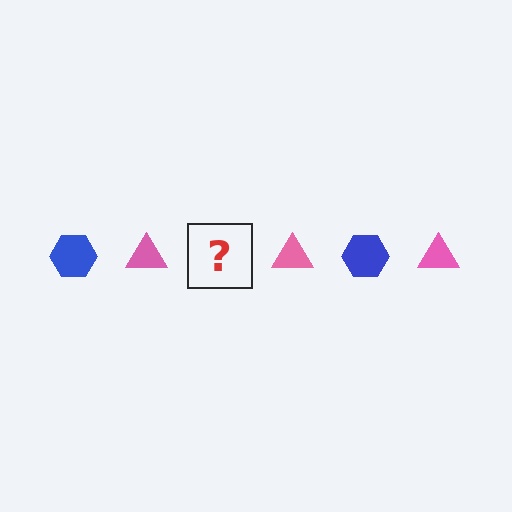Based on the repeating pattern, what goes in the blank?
The blank should be a blue hexagon.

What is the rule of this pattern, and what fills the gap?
The rule is that the pattern alternates between blue hexagon and pink triangle. The gap should be filled with a blue hexagon.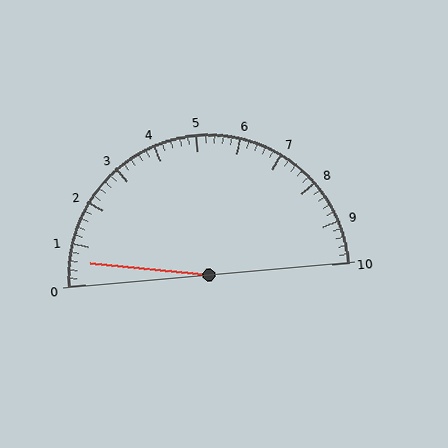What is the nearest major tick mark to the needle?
The nearest major tick mark is 1.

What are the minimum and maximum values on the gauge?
The gauge ranges from 0 to 10.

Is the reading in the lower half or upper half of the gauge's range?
The reading is in the lower half of the range (0 to 10).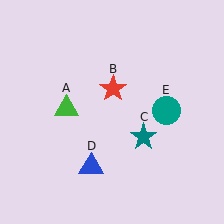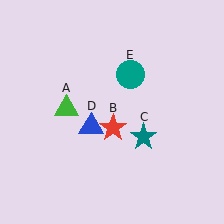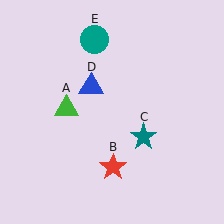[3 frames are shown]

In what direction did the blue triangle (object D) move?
The blue triangle (object D) moved up.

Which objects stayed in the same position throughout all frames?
Green triangle (object A) and teal star (object C) remained stationary.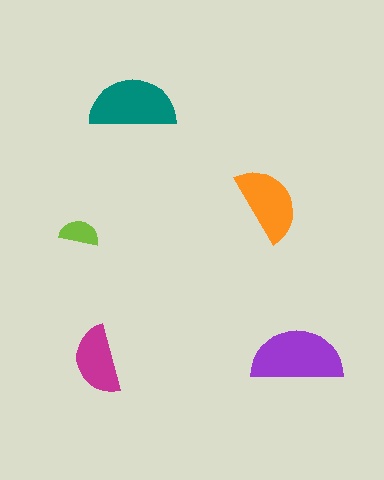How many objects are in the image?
There are 5 objects in the image.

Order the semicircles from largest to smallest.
the purple one, the teal one, the orange one, the magenta one, the lime one.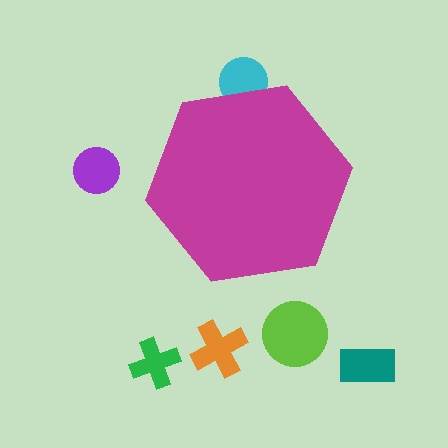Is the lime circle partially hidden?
No, the lime circle is fully visible.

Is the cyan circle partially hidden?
Yes, the cyan circle is partially hidden behind the magenta hexagon.